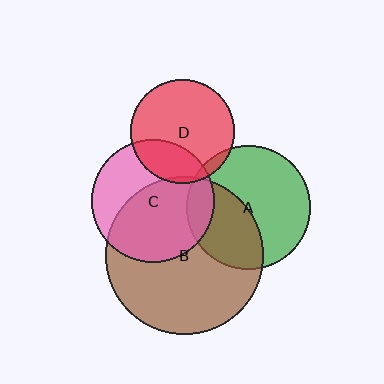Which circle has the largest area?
Circle B (brown).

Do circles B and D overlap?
Yes.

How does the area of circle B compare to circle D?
Approximately 2.3 times.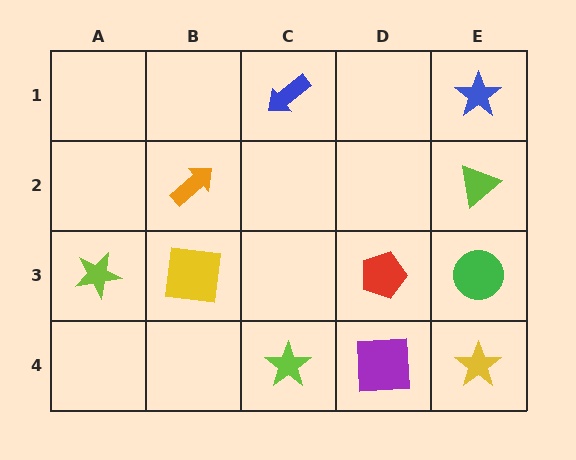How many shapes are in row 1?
2 shapes.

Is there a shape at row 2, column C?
No, that cell is empty.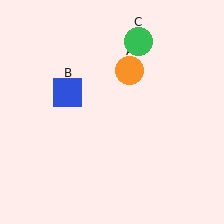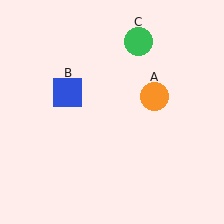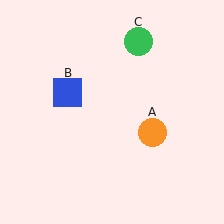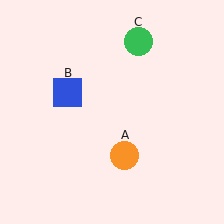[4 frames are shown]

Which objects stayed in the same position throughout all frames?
Blue square (object B) and green circle (object C) remained stationary.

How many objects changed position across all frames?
1 object changed position: orange circle (object A).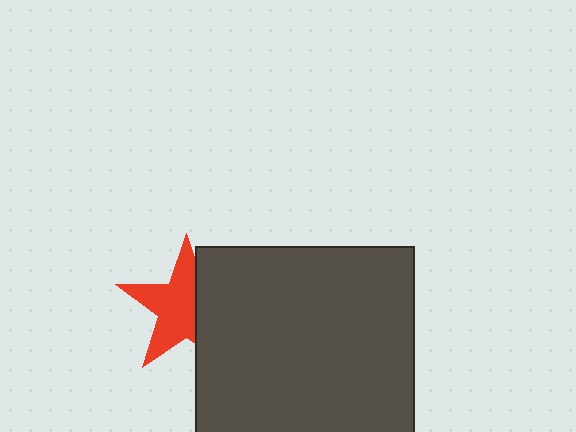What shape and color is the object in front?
The object in front is a dark gray rectangle.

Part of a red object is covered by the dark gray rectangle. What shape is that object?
It is a star.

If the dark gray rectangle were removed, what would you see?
You would see the complete red star.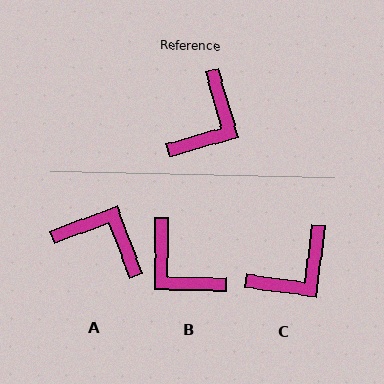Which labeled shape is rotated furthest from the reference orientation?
B, about 107 degrees away.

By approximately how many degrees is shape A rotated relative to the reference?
Approximately 94 degrees counter-clockwise.